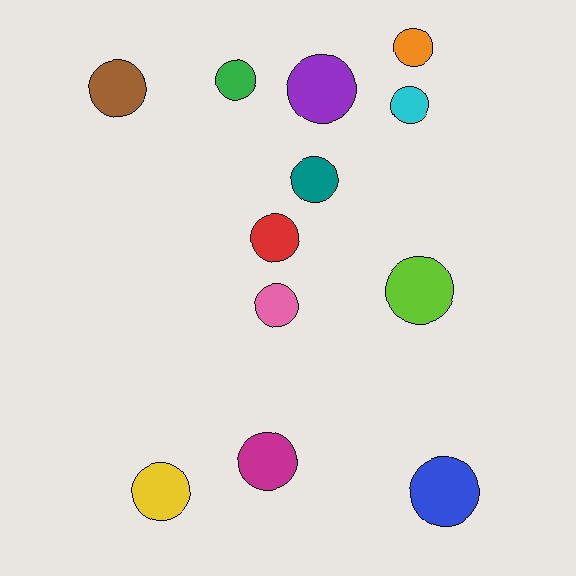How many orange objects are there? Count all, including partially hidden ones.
There is 1 orange object.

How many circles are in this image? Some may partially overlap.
There are 12 circles.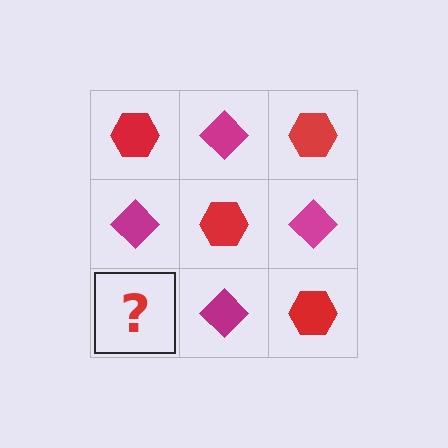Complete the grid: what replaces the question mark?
The question mark should be replaced with a red hexagon.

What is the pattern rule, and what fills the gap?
The rule is that it alternates red hexagon and magenta diamond in a checkerboard pattern. The gap should be filled with a red hexagon.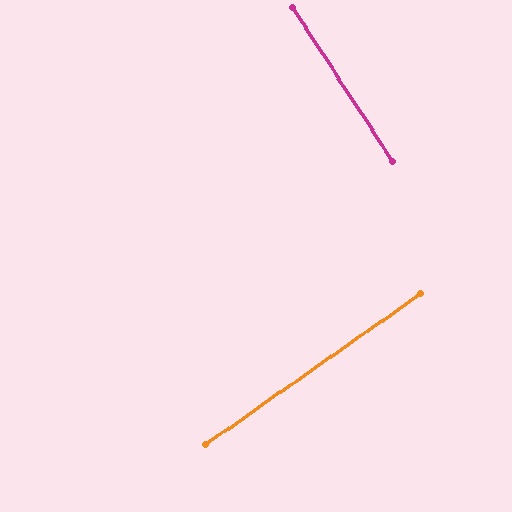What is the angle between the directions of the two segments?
Approximately 88 degrees.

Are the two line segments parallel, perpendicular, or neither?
Perpendicular — they meet at approximately 88°.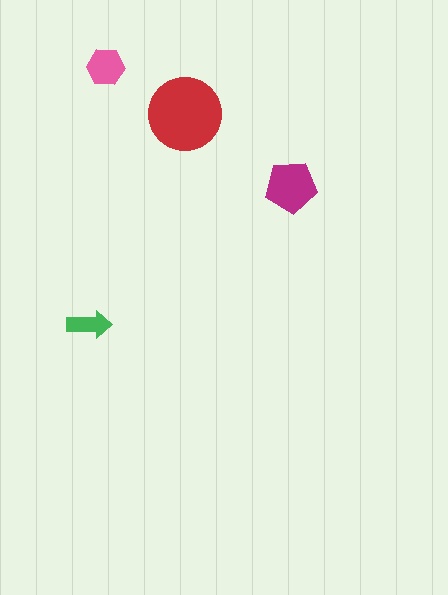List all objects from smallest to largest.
The green arrow, the pink hexagon, the magenta pentagon, the red circle.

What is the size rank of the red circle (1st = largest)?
1st.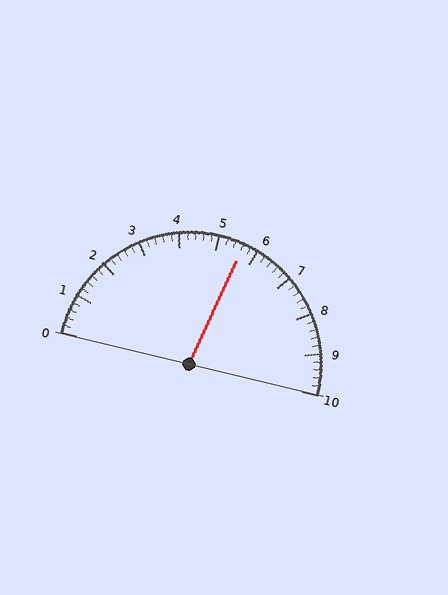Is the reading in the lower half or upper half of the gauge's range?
The reading is in the upper half of the range (0 to 10).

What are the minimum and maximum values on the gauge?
The gauge ranges from 0 to 10.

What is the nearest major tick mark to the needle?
The nearest major tick mark is 6.